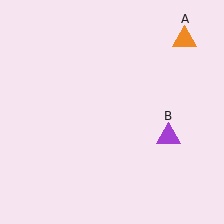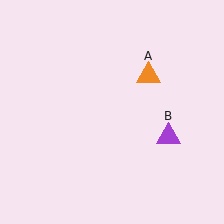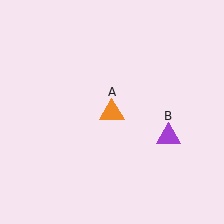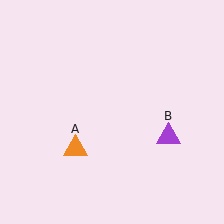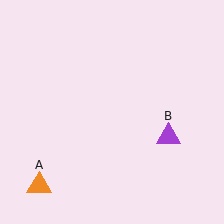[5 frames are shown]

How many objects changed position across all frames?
1 object changed position: orange triangle (object A).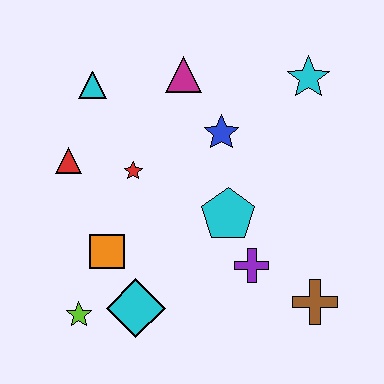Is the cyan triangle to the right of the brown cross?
No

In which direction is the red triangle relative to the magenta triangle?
The red triangle is to the left of the magenta triangle.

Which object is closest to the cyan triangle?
The red triangle is closest to the cyan triangle.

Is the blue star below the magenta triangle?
Yes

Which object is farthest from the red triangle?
The brown cross is farthest from the red triangle.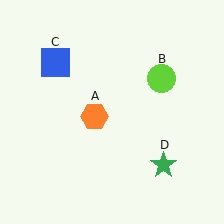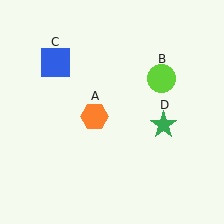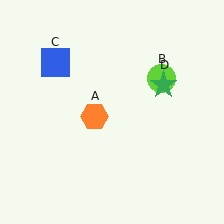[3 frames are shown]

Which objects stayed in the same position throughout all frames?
Orange hexagon (object A) and lime circle (object B) and blue square (object C) remained stationary.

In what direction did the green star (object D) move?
The green star (object D) moved up.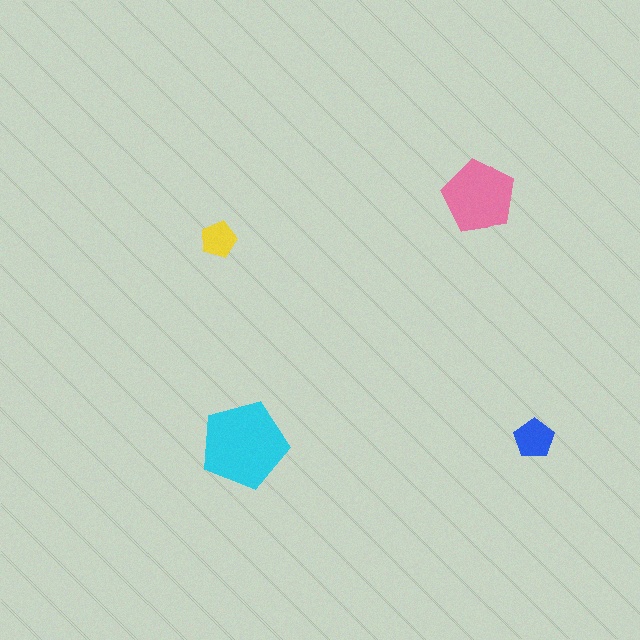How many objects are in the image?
There are 4 objects in the image.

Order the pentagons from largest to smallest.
the cyan one, the pink one, the blue one, the yellow one.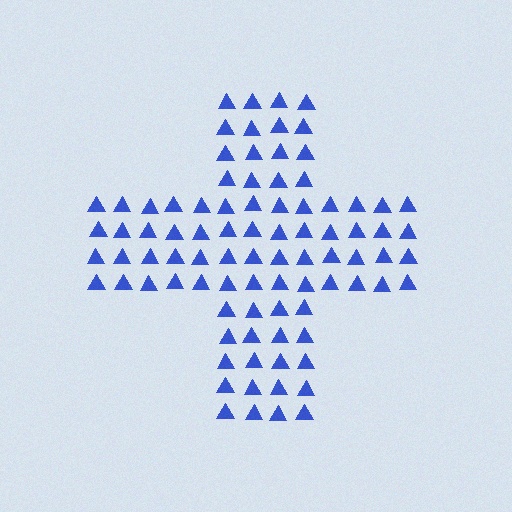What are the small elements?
The small elements are triangles.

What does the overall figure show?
The overall figure shows a cross.